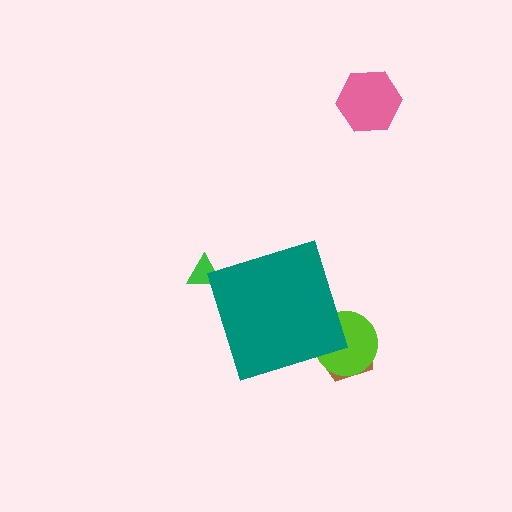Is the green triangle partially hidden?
Yes, the green triangle is partially hidden behind the teal diamond.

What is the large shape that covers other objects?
A teal diamond.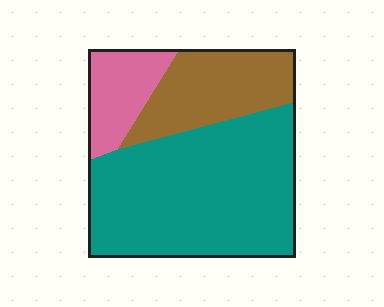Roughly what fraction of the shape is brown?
Brown takes up between a sixth and a third of the shape.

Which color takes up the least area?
Pink, at roughly 15%.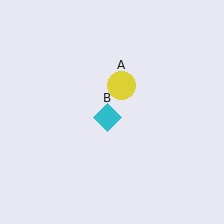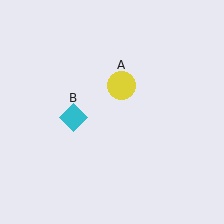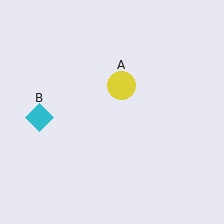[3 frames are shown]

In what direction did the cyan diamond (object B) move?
The cyan diamond (object B) moved left.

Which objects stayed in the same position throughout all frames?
Yellow circle (object A) remained stationary.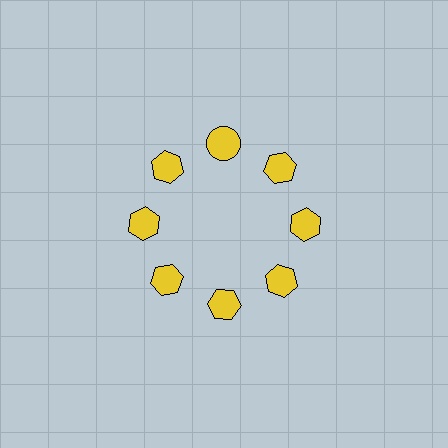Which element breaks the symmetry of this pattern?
The yellow circle at roughly the 12 o'clock position breaks the symmetry. All other shapes are yellow hexagons.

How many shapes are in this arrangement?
There are 8 shapes arranged in a ring pattern.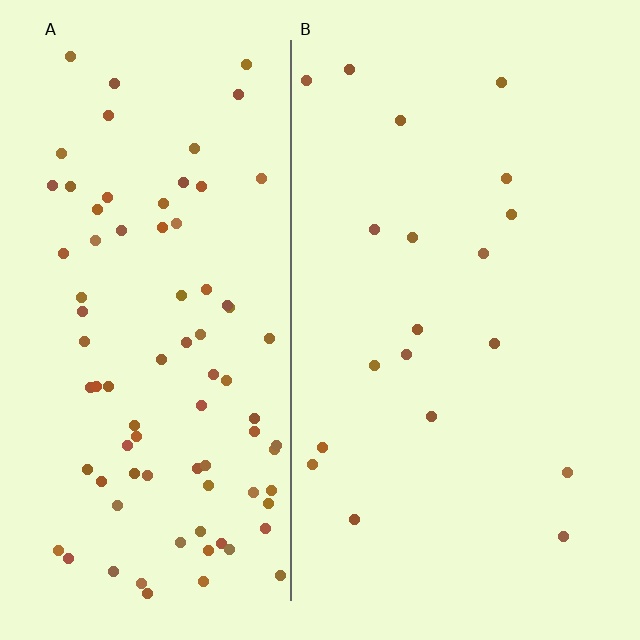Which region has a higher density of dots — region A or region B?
A (the left).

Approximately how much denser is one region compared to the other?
Approximately 4.5× — region A over region B.